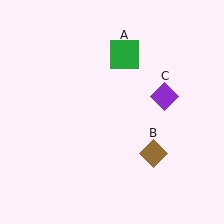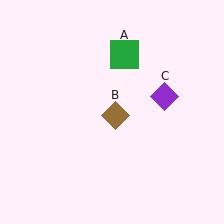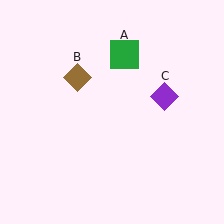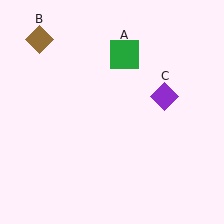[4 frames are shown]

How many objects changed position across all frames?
1 object changed position: brown diamond (object B).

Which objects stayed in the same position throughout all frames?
Green square (object A) and purple diamond (object C) remained stationary.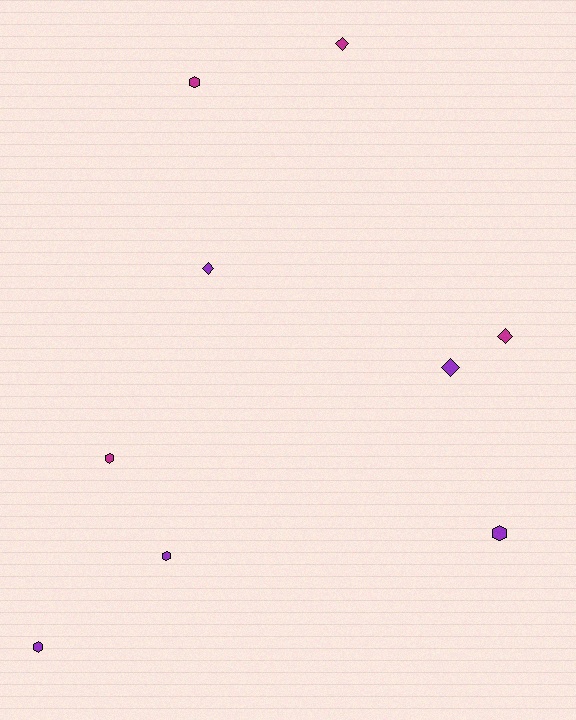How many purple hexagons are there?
There are 3 purple hexagons.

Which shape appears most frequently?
Hexagon, with 5 objects.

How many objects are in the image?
There are 9 objects.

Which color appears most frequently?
Purple, with 5 objects.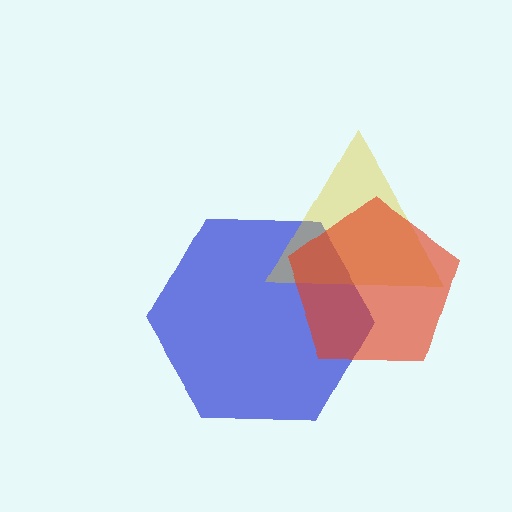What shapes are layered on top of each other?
The layered shapes are: a blue hexagon, a yellow triangle, a red pentagon.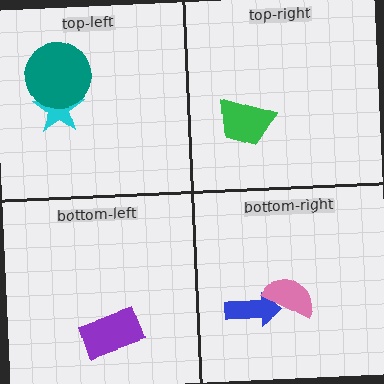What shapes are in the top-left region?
The cyan star, the teal circle.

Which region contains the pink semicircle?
The bottom-right region.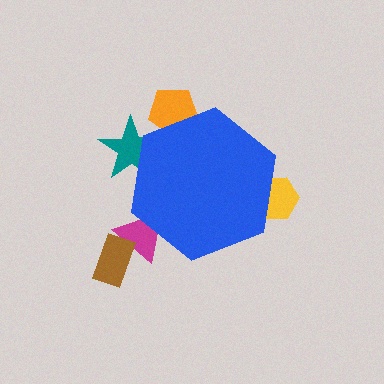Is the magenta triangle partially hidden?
Yes, the magenta triangle is partially hidden behind the blue hexagon.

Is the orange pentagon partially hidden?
Yes, the orange pentagon is partially hidden behind the blue hexagon.